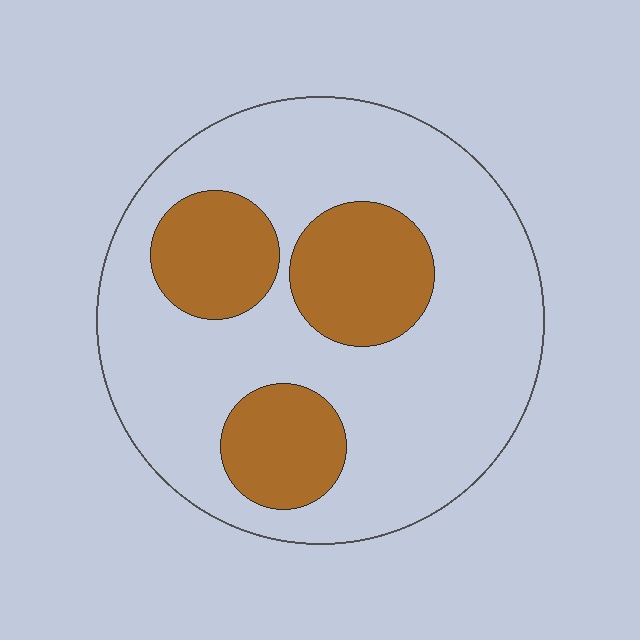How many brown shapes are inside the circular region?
3.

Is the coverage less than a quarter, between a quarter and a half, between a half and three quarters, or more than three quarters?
Between a quarter and a half.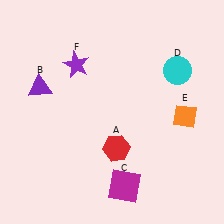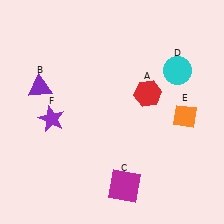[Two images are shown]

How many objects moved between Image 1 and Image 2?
2 objects moved between the two images.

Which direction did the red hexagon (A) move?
The red hexagon (A) moved up.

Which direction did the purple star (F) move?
The purple star (F) moved down.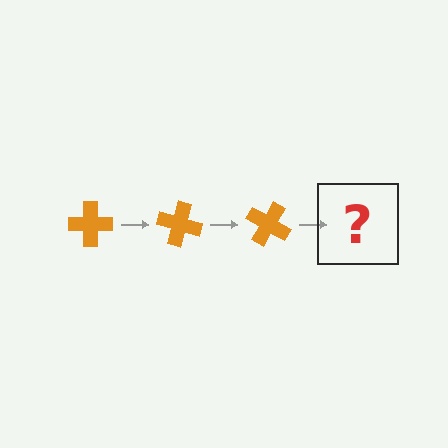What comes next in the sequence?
The next element should be an orange cross rotated 45 degrees.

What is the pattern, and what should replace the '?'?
The pattern is that the cross rotates 15 degrees each step. The '?' should be an orange cross rotated 45 degrees.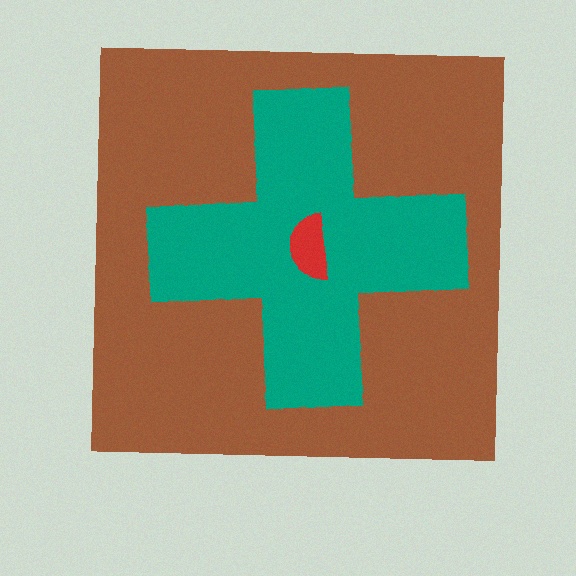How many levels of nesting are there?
3.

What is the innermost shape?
The red semicircle.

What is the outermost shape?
The brown square.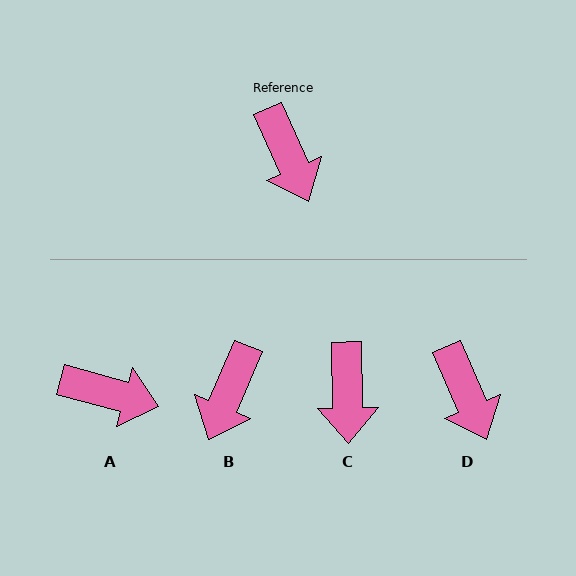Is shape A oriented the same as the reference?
No, it is off by about 51 degrees.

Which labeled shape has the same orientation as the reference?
D.